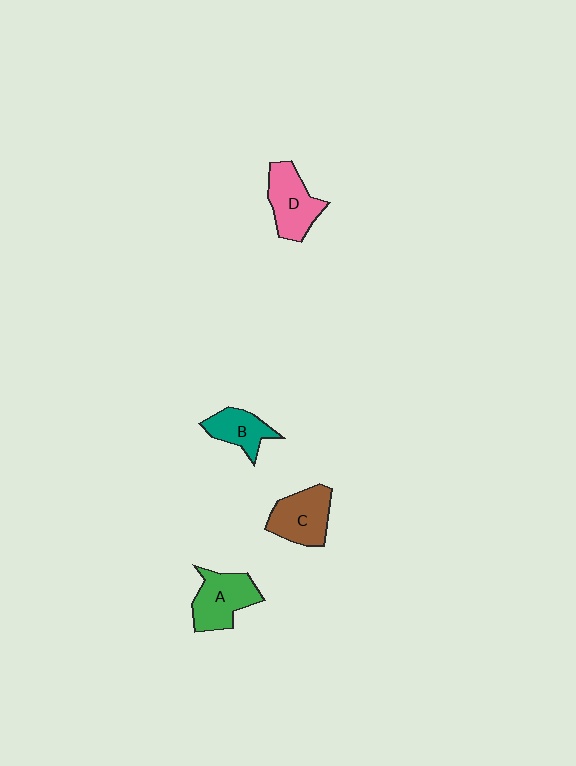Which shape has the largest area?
Shape A (green).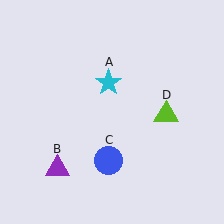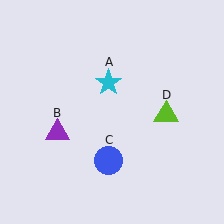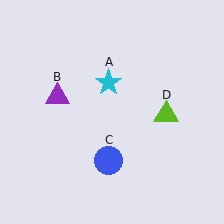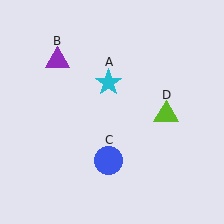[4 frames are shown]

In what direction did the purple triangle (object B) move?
The purple triangle (object B) moved up.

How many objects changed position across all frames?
1 object changed position: purple triangle (object B).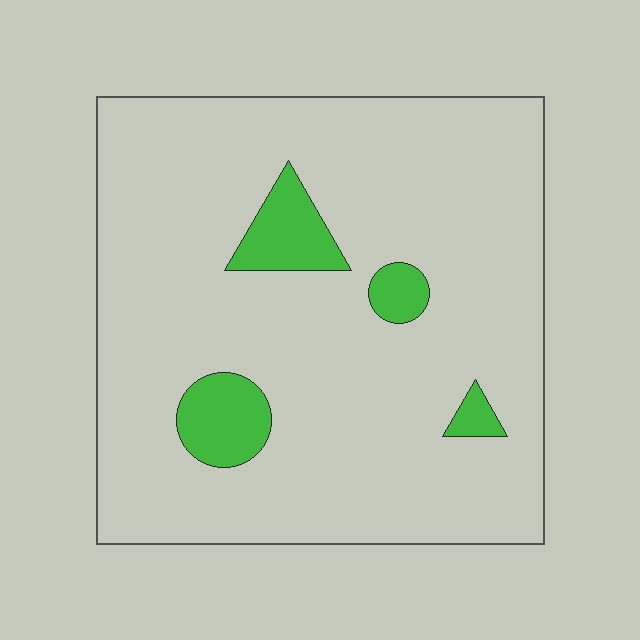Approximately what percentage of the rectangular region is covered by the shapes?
Approximately 10%.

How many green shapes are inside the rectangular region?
4.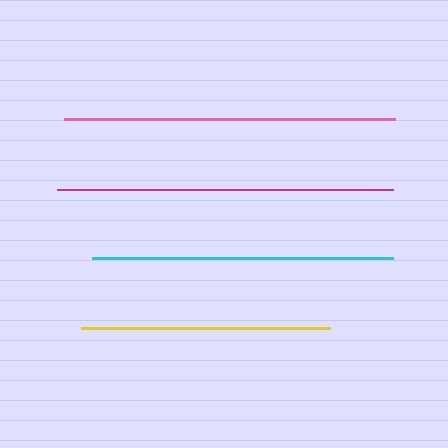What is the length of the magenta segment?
The magenta segment is approximately 337 pixels long.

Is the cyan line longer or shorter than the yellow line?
The cyan line is longer than the yellow line.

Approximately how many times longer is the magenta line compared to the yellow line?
The magenta line is approximately 1.3 times the length of the yellow line.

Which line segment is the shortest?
The yellow line is the shortest at approximately 250 pixels.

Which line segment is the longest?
The magenta line is the longest at approximately 337 pixels.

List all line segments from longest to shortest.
From longest to shortest: magenta, pink, cyan, yellow.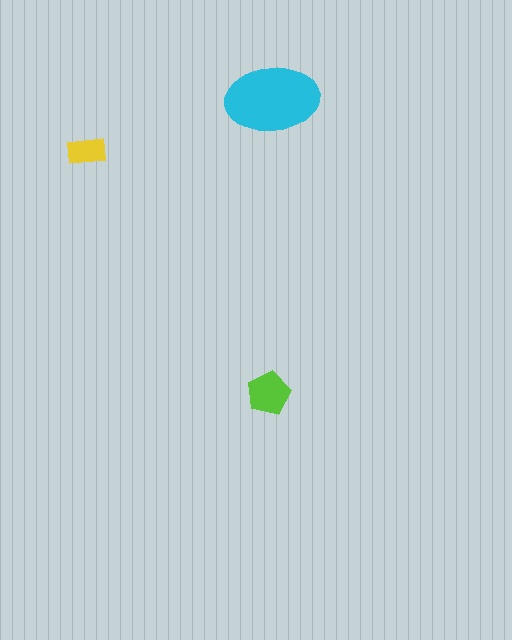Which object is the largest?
The cyan ellipse.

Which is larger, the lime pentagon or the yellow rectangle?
The lime pentagon.